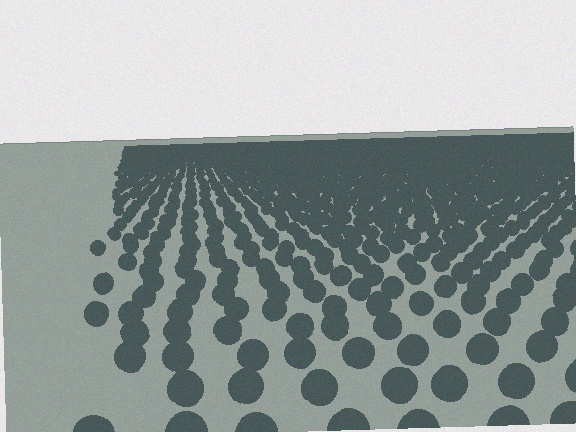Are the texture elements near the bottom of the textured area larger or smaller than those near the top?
Larger. Near the bottom, elements are closer to the viewer and appear at a bigger on-screen size.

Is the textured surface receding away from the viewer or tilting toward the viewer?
The surface is receding away from the viewer. Texture elements get smaller and denser toward the top.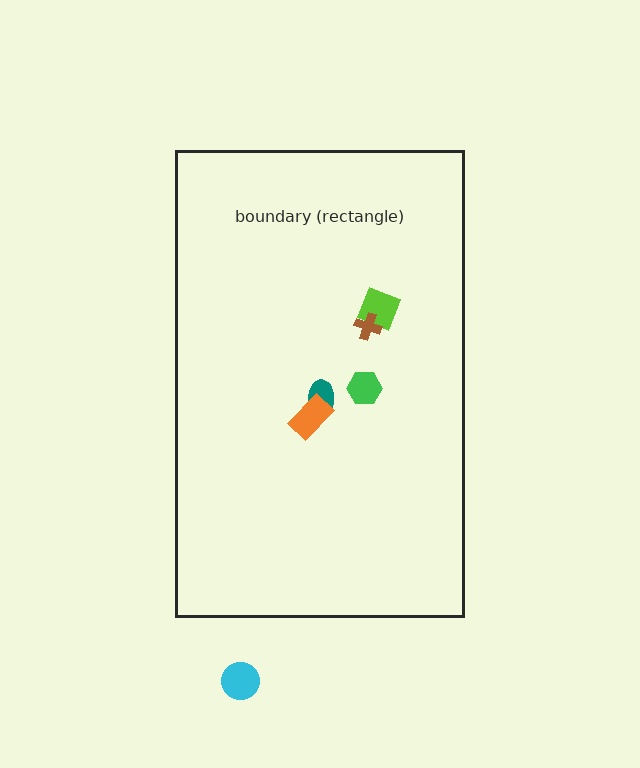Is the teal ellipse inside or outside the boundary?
Inside.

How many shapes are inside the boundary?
5 inside, 1 outside.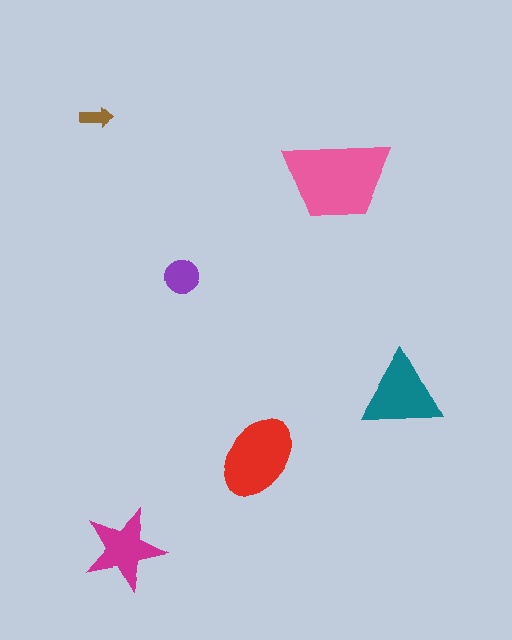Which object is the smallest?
The brown arrow.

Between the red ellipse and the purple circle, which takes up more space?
The red ellipse.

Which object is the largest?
The pink trapezoid.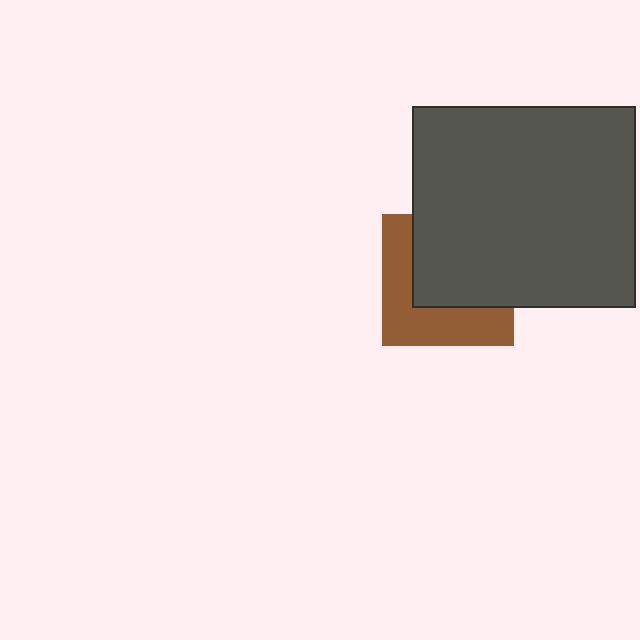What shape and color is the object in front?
The object in front is a dark gray rectangle.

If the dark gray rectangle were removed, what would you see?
You would see the complete brown square.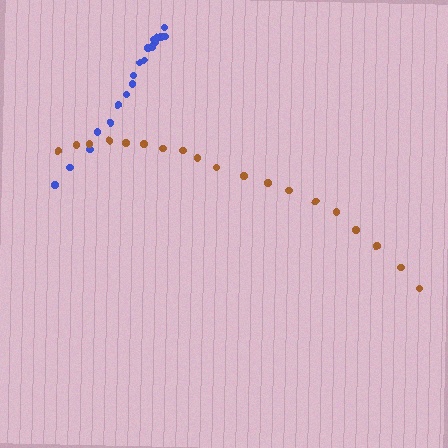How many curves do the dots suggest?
There are 2 distinct paths.